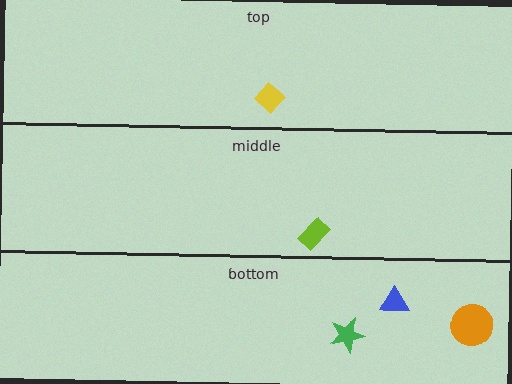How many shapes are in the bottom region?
3.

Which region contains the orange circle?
The bottom region.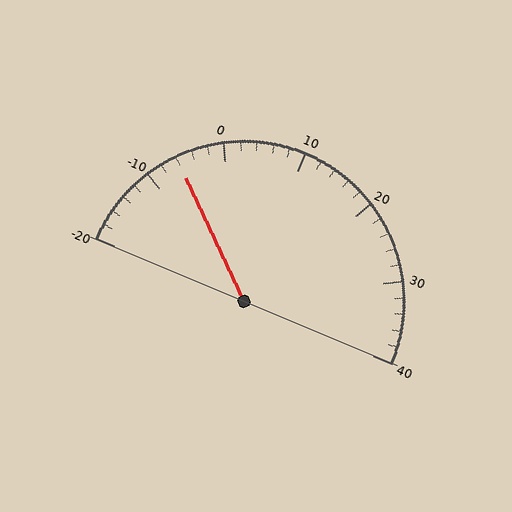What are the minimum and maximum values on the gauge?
The gauge ranges from -20 to 40.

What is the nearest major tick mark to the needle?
The nearest major tick mark is -10.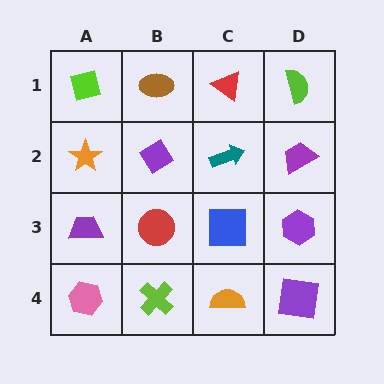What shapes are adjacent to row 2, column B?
A brown ellipse (row 1, column B), a red circle (row 3, column B), an orange star (row 2, column A), a teal arrow (row 2, column C).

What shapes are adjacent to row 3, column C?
A teal arrow (row 2, column C), an orange semicircle (row 4, column C), a red circle (row 3, column B), a purple hexagon (row 3, column D).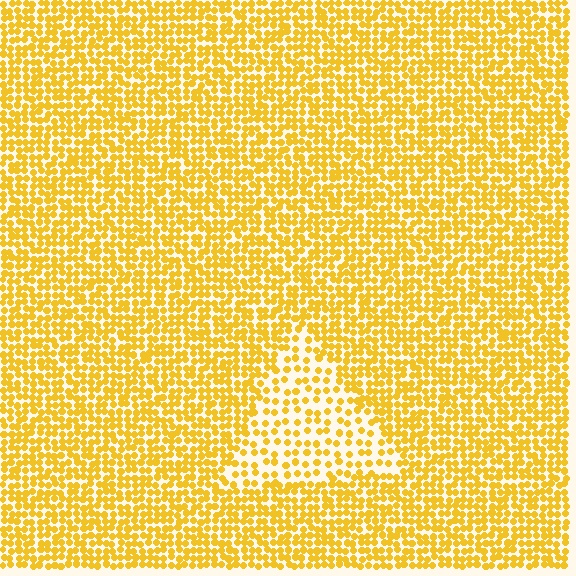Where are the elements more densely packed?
The elements are more densely packed outside the triangle boundary.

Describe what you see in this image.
The image contains small yellow elements arranged at two different densities. A triangle-shaped region is visible where the elements are less densely packed than the surrounding area.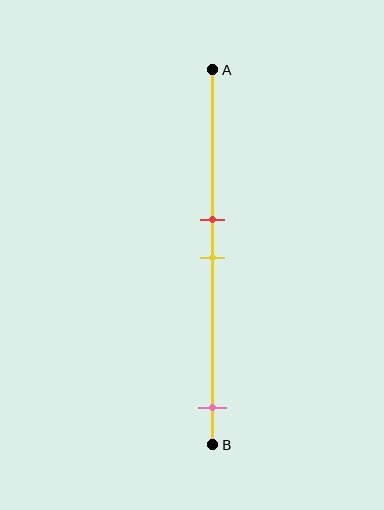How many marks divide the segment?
There are 3 marks dividing the segment.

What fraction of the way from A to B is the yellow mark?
The yellow mark is approximately 50% (0.5) of the way from A to B.